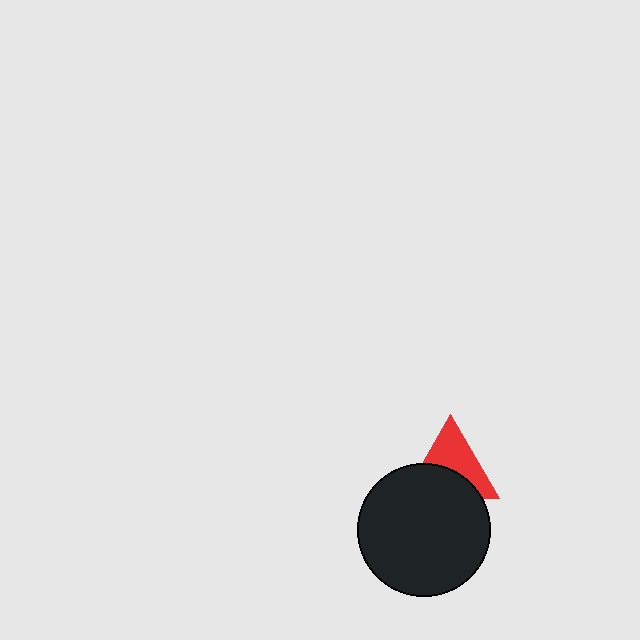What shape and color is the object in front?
The object in front is a black circle.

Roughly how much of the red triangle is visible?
About half of it is visible (roughly 53%).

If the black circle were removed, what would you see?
You would see the complete red triangle.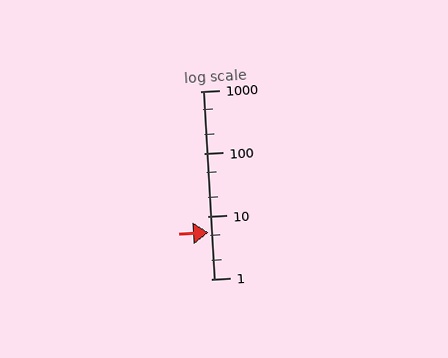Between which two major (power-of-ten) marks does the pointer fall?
The pointer is between 1 and 10.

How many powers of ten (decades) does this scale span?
The scale spans 3 decades, from 1 to 1000.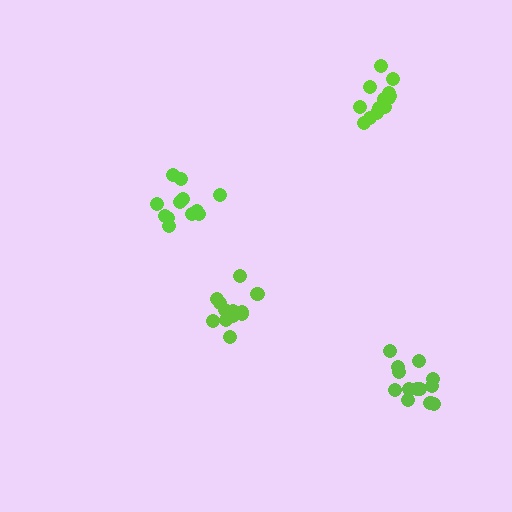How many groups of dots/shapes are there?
There are 4 groups.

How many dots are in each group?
Group 1: 13 dots, Group 2: 12 dots, Group 3: 12 dots, Group 4: 13 dots (50 total).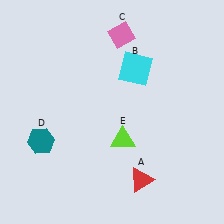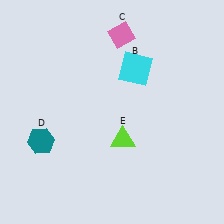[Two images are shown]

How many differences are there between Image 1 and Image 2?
There is 1 difference between the two images.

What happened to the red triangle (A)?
The red triangle (A) was removed in Image 2. It was in the bottom-right area of Image 1.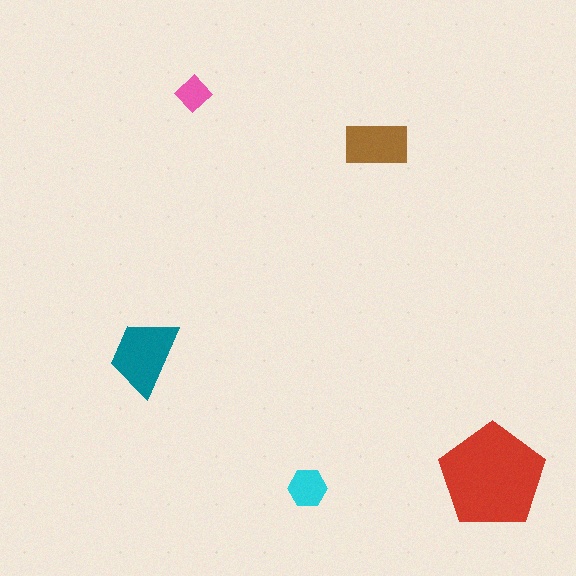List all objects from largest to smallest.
The red pentagon, the teal trapezoid, the brown rectangle, the cyan hexagon, the pink diamond.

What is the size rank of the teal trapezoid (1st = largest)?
2nd.